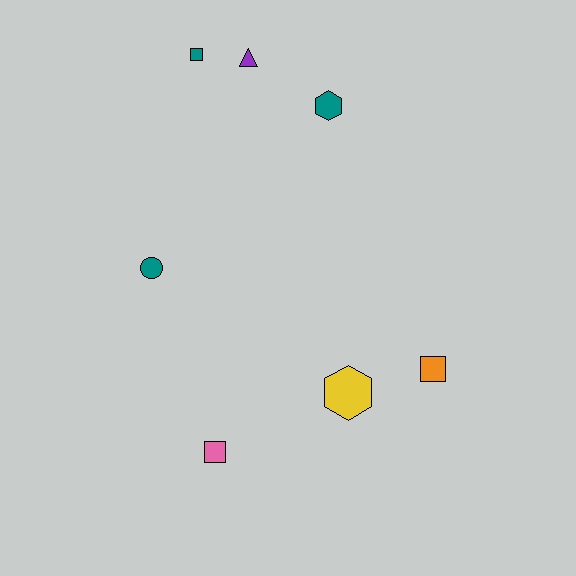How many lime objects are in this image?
There are no lime objects.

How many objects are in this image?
There are 7 objects.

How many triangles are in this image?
There is 1 triangle.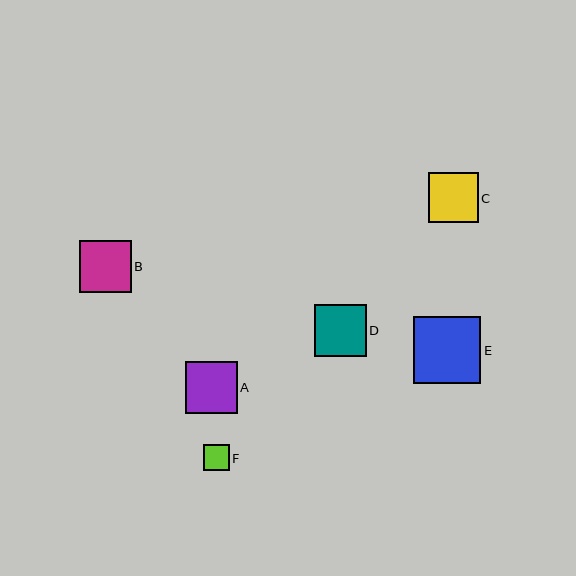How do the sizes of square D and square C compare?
Square D and square C are approximately the same size.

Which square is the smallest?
Square F is the smallest with a size of approximately 26 pixels.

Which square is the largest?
Square E is the largest with a size of approximately 67 pixels.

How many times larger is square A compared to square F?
Square A is approximately 2.0 times the size of square F.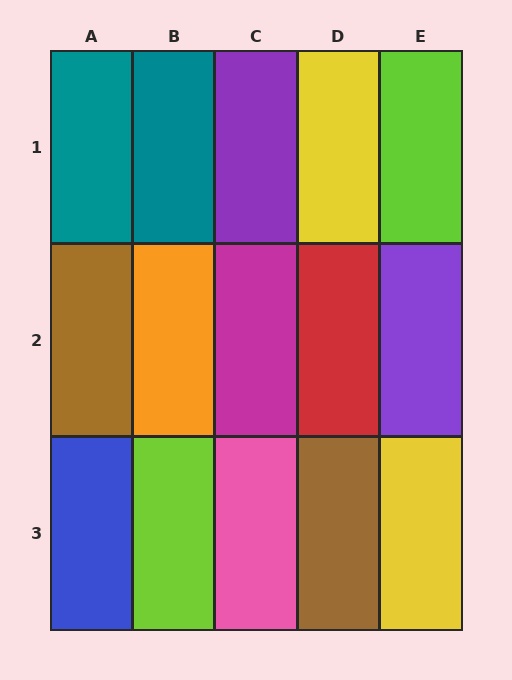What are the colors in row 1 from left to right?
Teal, teal, purple, yellow, lime.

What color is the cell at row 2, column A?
Brown.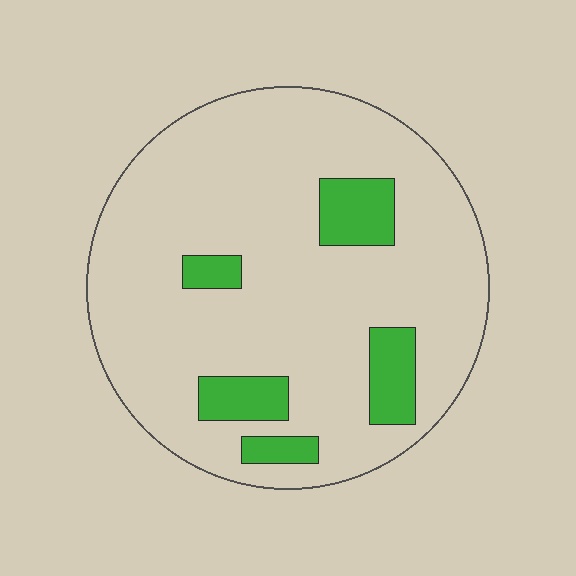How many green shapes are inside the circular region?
5.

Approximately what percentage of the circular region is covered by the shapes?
Approximately 15%.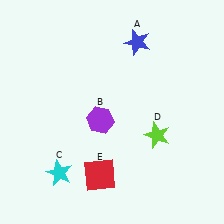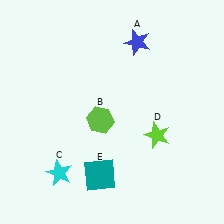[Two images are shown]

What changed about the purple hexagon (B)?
In Image 1, B is purple. In Image 2, it changed to lime.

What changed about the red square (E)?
In Image 1, E is red. In Image 2, it changed to teal.